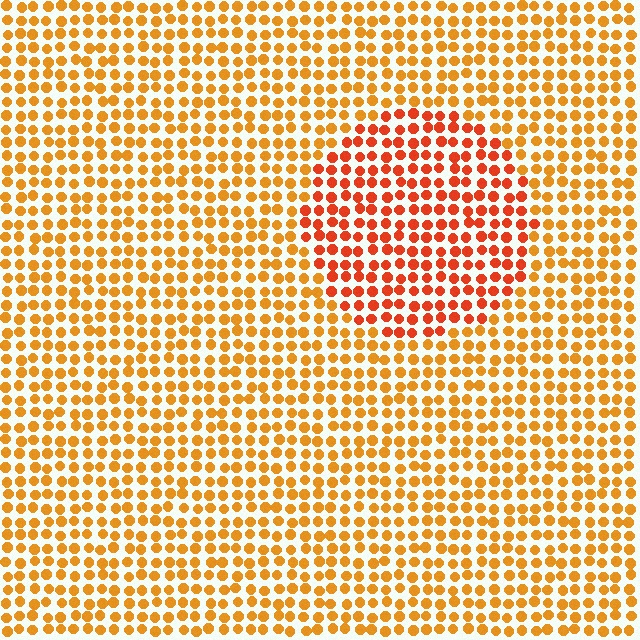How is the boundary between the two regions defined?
The boundary is defined purely by a slight shift in hue (about 26 degrees). Spacing, size, and orientation are identical on both sides.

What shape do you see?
I see a circle.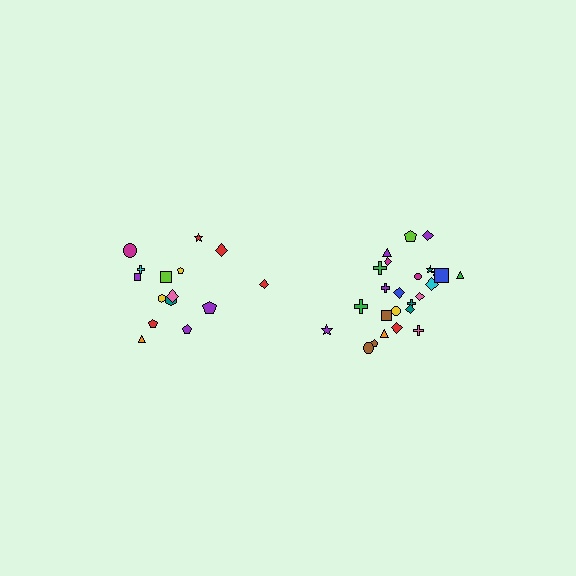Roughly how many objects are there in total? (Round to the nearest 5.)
Roughly 40 objects in total.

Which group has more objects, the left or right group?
The right group.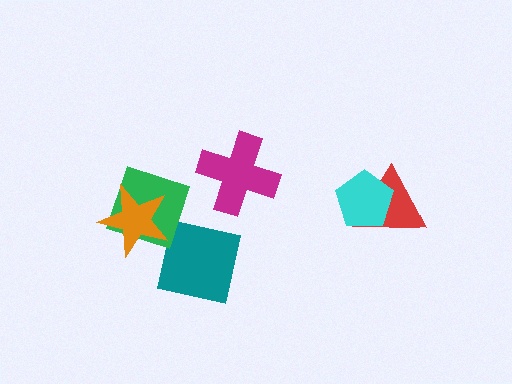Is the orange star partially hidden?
No, no other shape covers it.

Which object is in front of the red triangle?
The cyan pentagon is in front of the red triangle.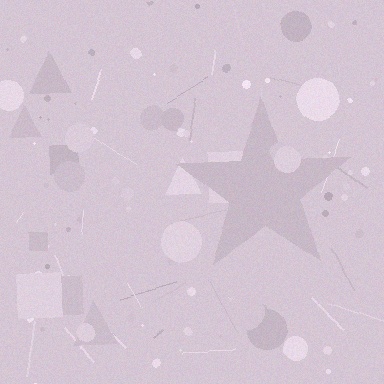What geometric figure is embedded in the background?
A star is embedded in the background.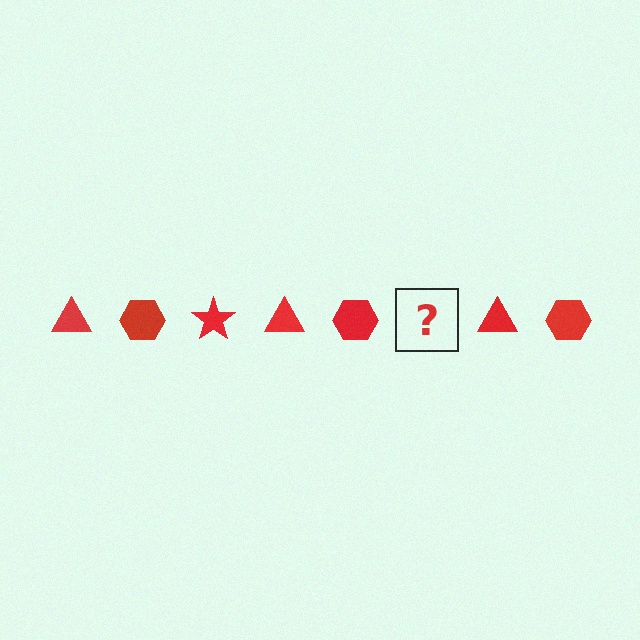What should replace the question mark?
The question mark should be replaced with a red star.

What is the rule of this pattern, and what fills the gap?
The rule is that the pattern cycles through triangle, hexagon, star shapes in red. The gap should be filled with a red star.